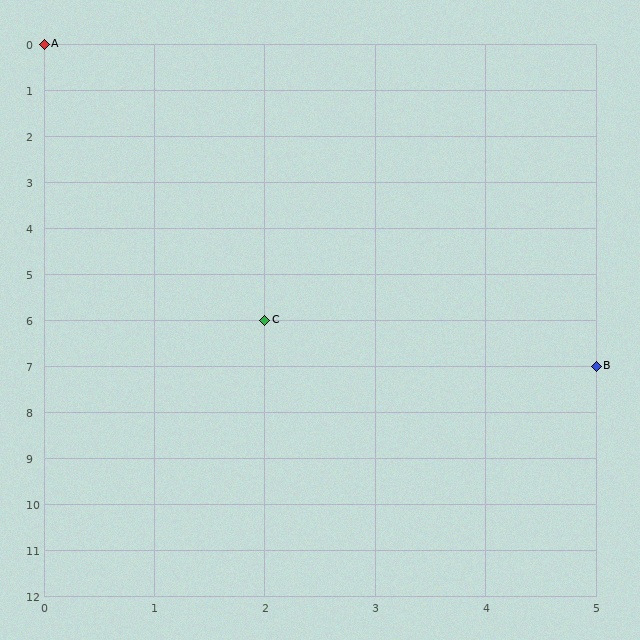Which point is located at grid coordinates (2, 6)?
Point C is at (2, 6).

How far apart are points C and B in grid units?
Points C and B are 3 columns and 1 row apart (about 3.2 grid units diagonally).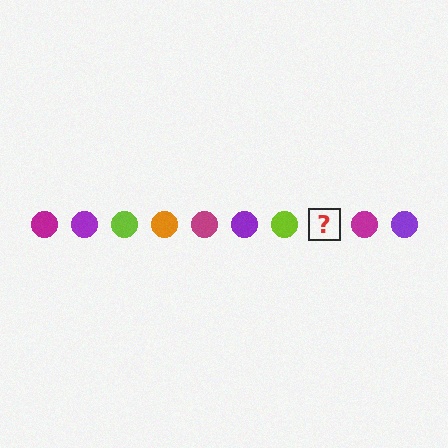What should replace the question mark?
The question mark should be replaced with an orange circle.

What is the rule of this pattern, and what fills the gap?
The rule is that the pattern cycles through magenta, purple, lime, orange circles. The gap should be filled with an orange circle.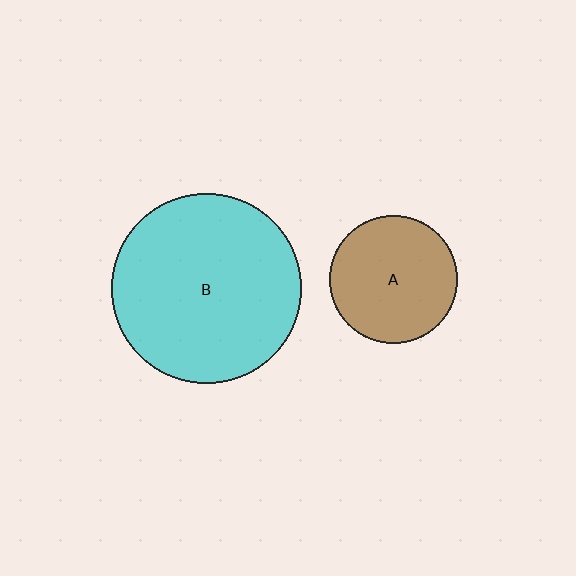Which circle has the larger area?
Circle B (cyan).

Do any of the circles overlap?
No, none of the circles overlap.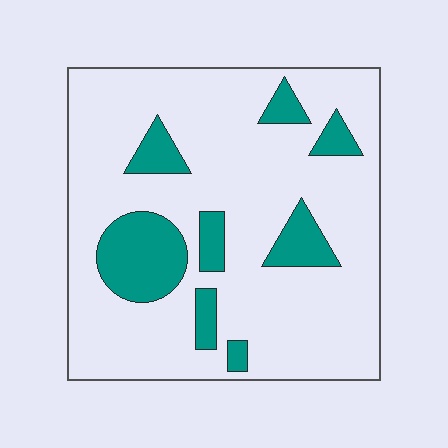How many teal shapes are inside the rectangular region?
8.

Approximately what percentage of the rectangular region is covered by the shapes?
Approximately 20%.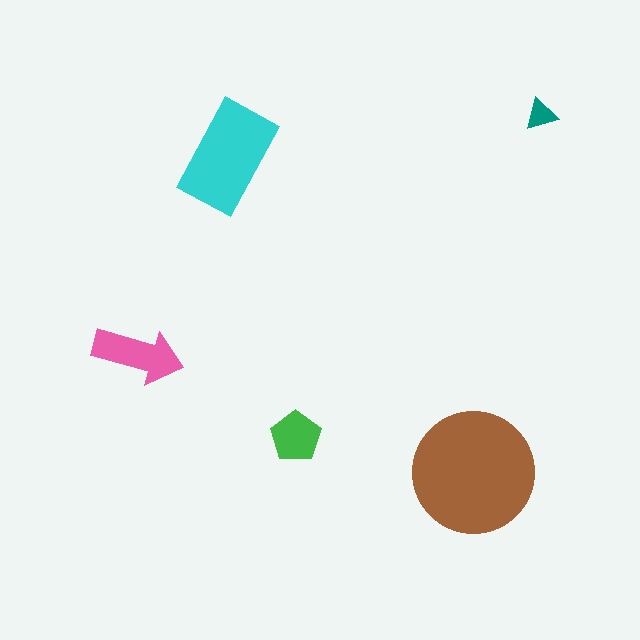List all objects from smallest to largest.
The teal triangle, the green pentagon, the pink arrow, the cyan rectangle, the brown circle.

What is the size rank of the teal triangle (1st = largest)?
5th.